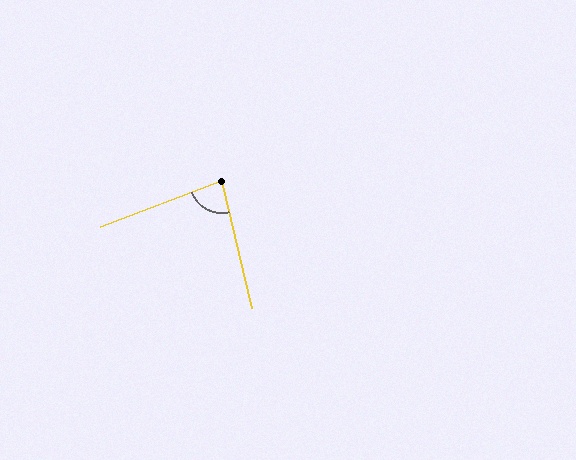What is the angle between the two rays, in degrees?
Approximately 83 degrees.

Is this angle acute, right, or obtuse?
It is acute.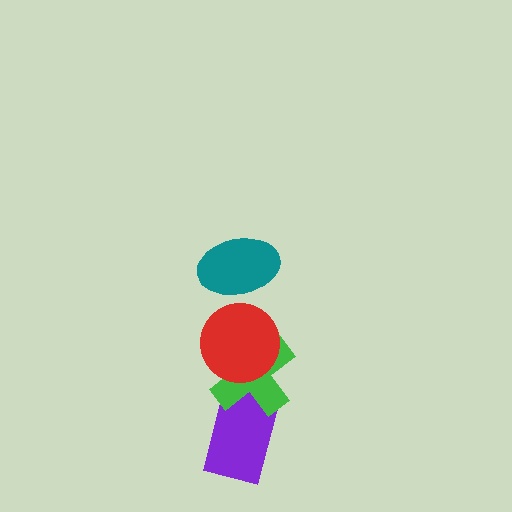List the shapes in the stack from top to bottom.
From top to bottom: the teal ellipse, the red circle, the green cross, the purple rectangle.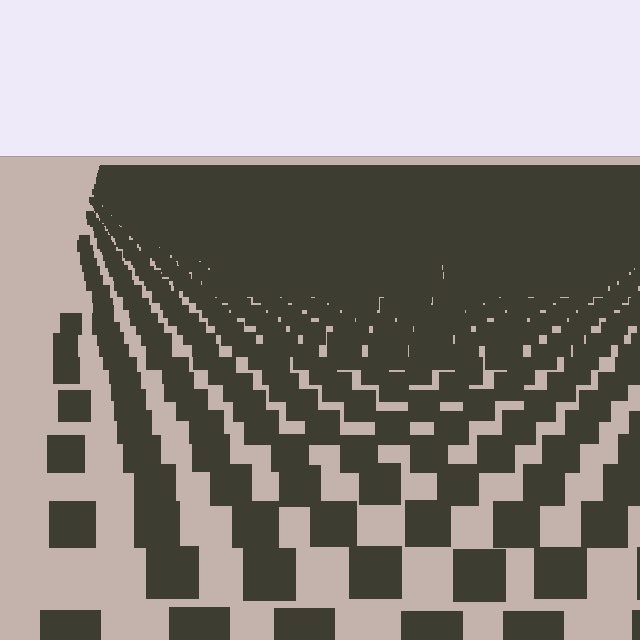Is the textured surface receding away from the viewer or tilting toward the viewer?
The surface is receding away from the viewer. Texture elements get smaller and denser toward the top.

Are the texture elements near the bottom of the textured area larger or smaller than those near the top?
Larger. Near the bottom, elements are closer to the viewer and appear at a bigger on-screen size.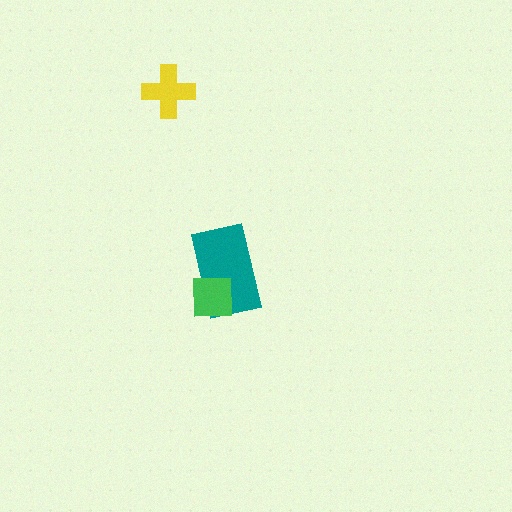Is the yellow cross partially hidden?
No, no other shape covers it.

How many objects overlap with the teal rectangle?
1 object overlaps with the teal rectangle.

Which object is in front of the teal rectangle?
The green square is in front of the teal rectangle.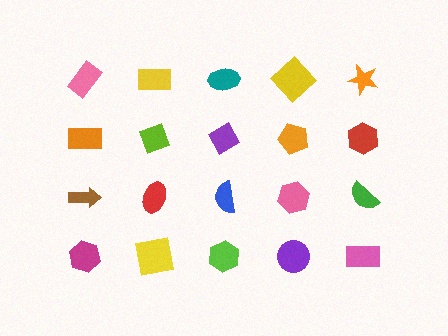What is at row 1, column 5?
An orange star.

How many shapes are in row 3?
5 shapes.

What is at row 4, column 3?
A lime hexagon.